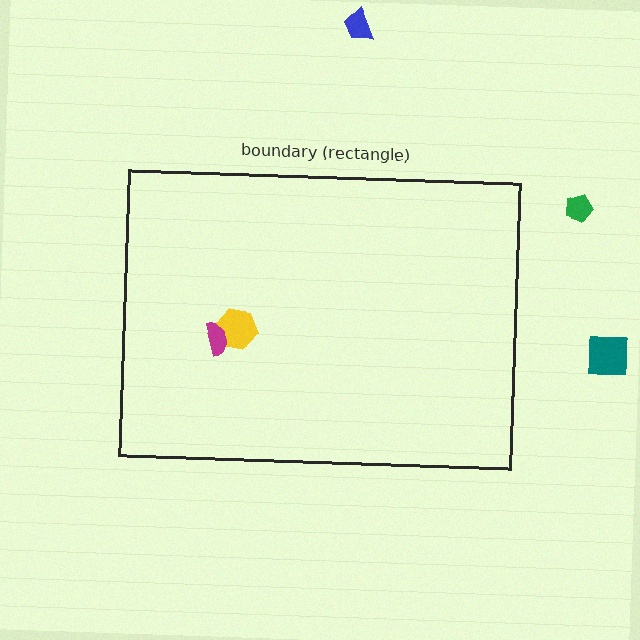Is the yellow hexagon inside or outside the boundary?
Inside.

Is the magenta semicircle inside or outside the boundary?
Inside.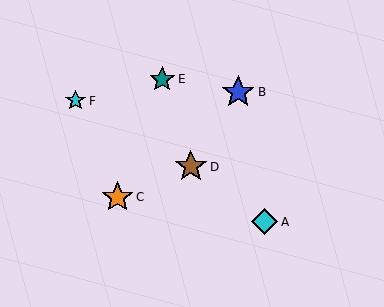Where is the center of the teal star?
The center of the teal star is at (162, 79).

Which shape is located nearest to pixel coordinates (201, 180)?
The brown star (labeled D) at (191, 167) is nearest to that location.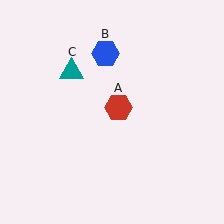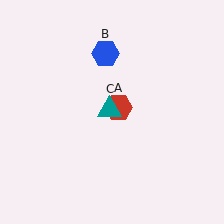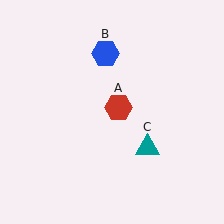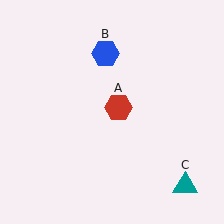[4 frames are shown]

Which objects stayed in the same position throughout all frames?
Red hexagon (object A) and blue hexagon (object B) remained stationary.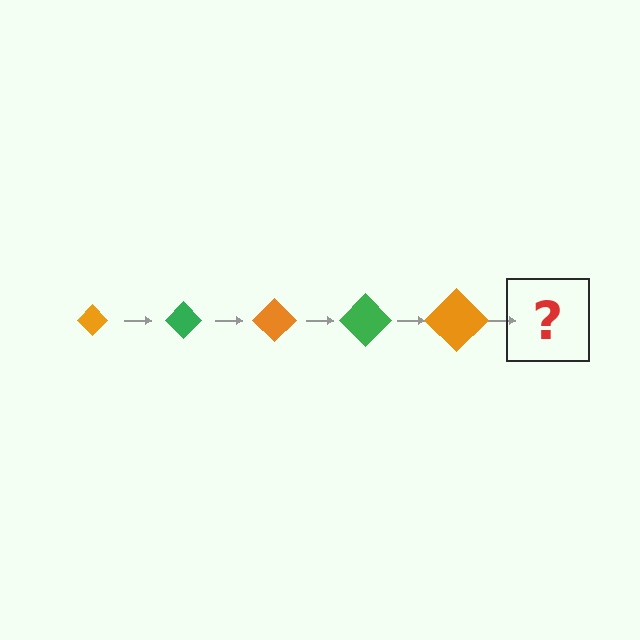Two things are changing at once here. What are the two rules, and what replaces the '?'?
The two rules are that the diamond grows larger each step and the color cycles through orange and green. The '?' should be a green diamond, larger than the previous one.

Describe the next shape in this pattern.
It should be a green diamond, larger than the previous one.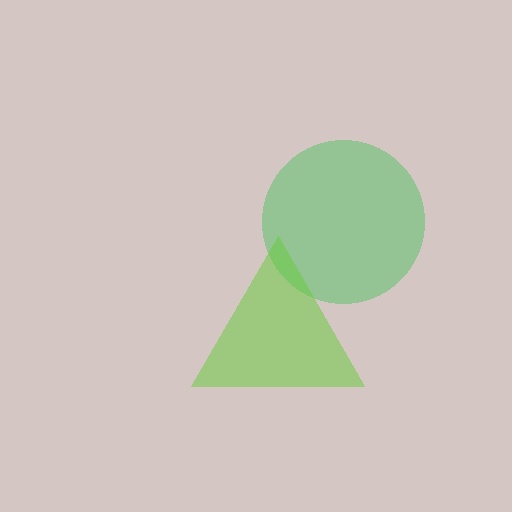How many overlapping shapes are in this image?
There are 2 overlapping shapes in the image.